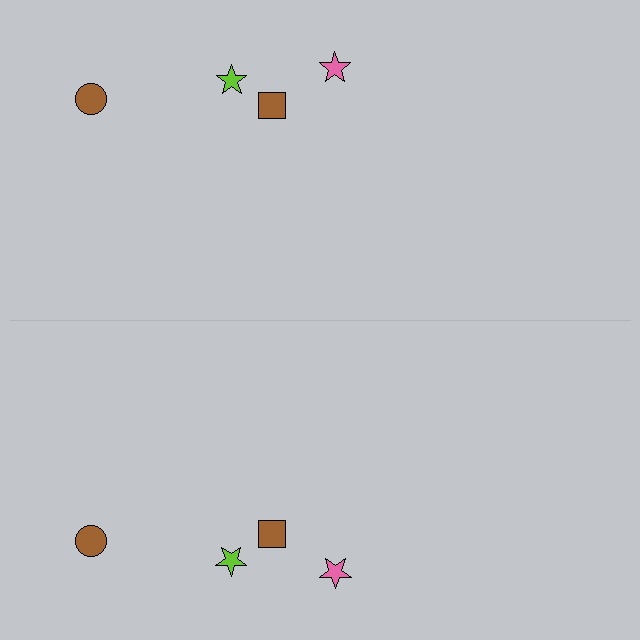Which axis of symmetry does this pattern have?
The pattern has a horizontal axis of symmetry running through the center of the image.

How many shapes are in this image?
There are 8 shapes in this image.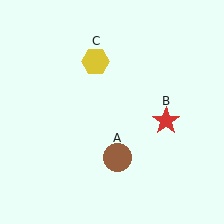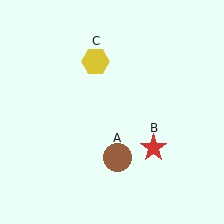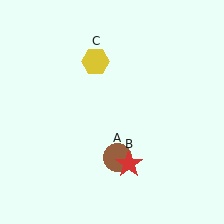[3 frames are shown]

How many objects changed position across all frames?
1 object changed position: red star (object B).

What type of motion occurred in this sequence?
The red star (object B) rotated clockwise around the center of the scene.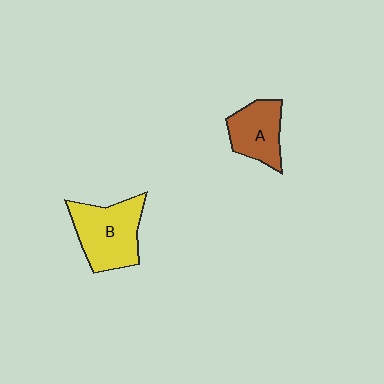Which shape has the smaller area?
Shape A (brown).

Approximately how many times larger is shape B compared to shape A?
Approximately 1.4 times.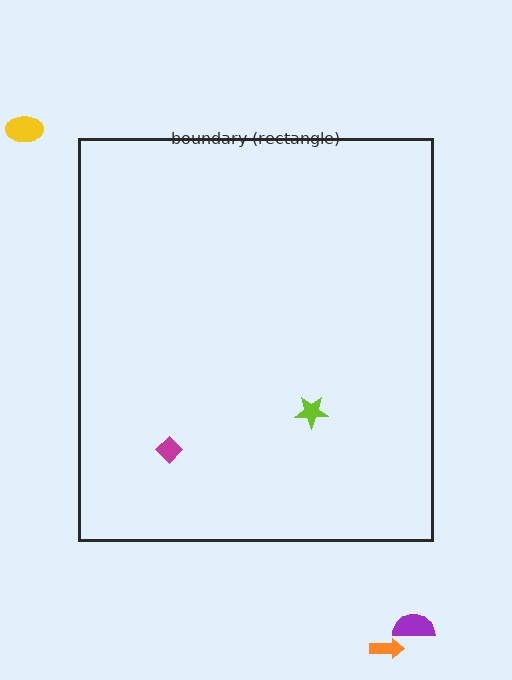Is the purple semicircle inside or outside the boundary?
Outside.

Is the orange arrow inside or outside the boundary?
Outside.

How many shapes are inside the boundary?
2 inside, 3 outside.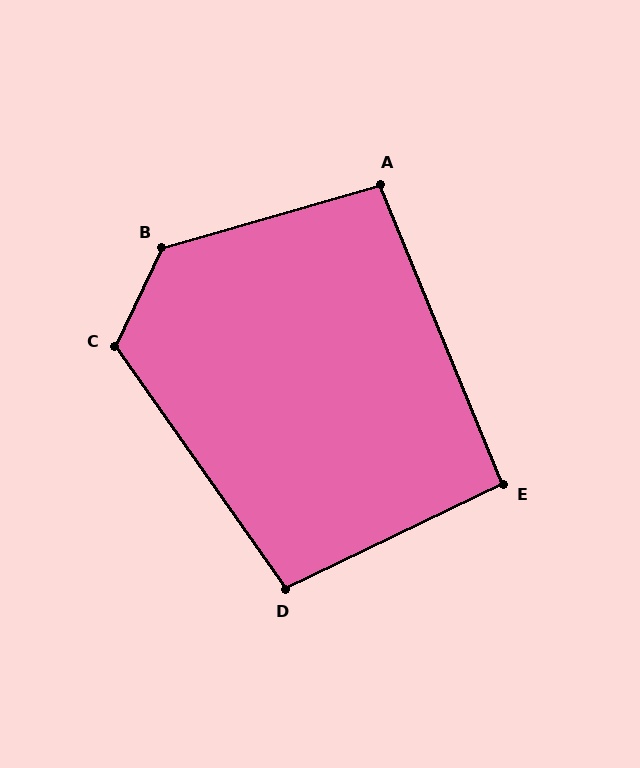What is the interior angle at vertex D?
Approximately 99 degrees (obtuse).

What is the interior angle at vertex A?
Approximately 96 degrees (obtuse).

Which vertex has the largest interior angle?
B, at approximately 132 degrees.